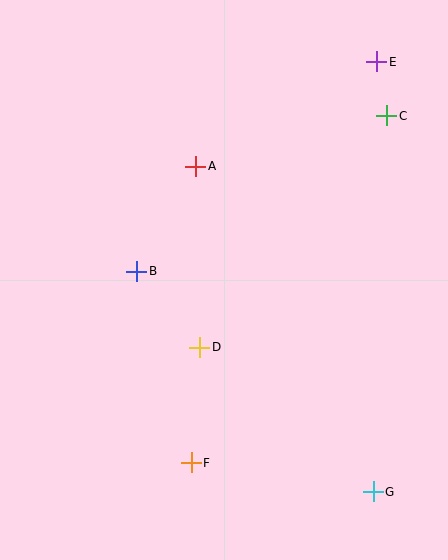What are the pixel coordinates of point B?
Point B is at (137, 271).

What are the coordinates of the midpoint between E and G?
The midpoint between E and G is at (375, 277).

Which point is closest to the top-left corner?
Point A is closest to the top-left corner.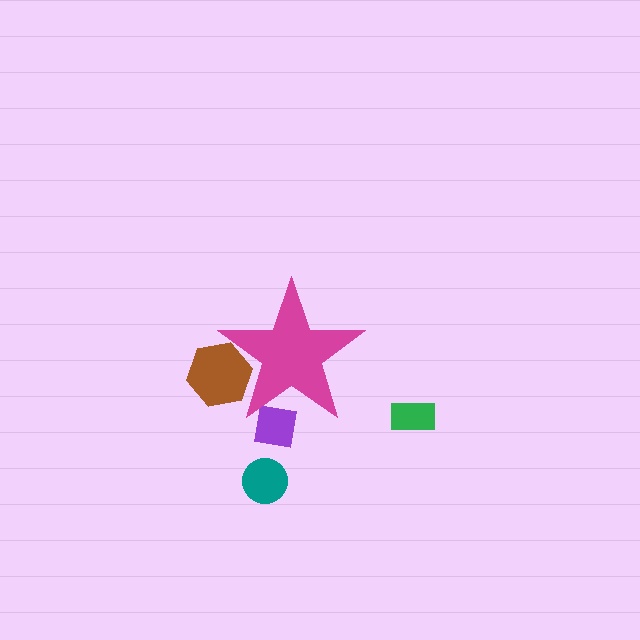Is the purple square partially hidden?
Yes, the purple square is partially hidden behind the magenta star.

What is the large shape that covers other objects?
A magenta star.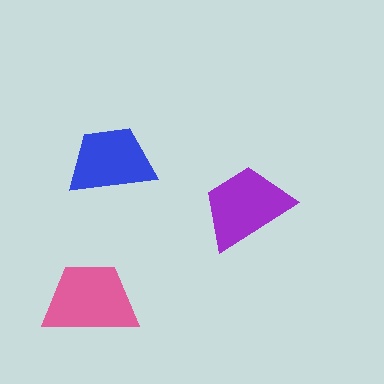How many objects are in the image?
There are 3 objects in the image.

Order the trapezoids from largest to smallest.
the pink one, the purple one, the blue one.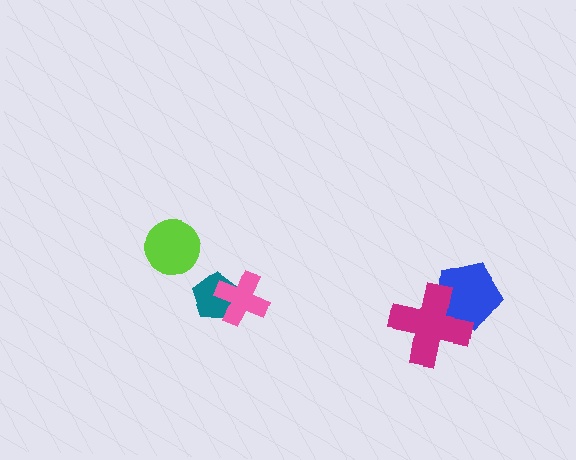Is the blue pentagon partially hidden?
Yes, it is partially covered by another shape.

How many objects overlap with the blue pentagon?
1 object overlaps with the blue pentagon.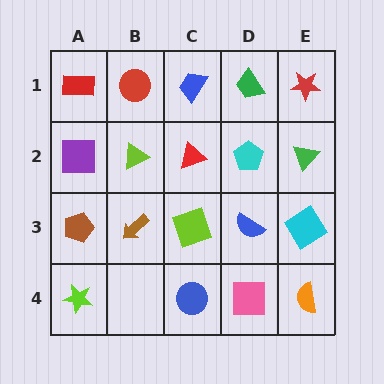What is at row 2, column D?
A cyan pentagon.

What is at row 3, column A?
A brown pentagon.